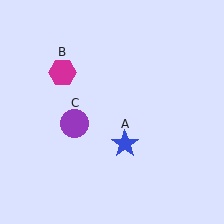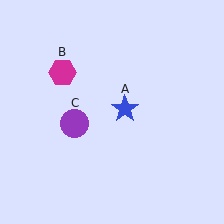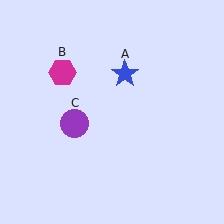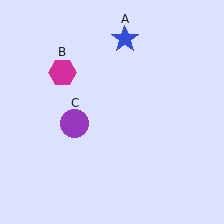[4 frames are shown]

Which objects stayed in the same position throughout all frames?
Magenta hexagon (object B) and purple circle (object C) remained stationary.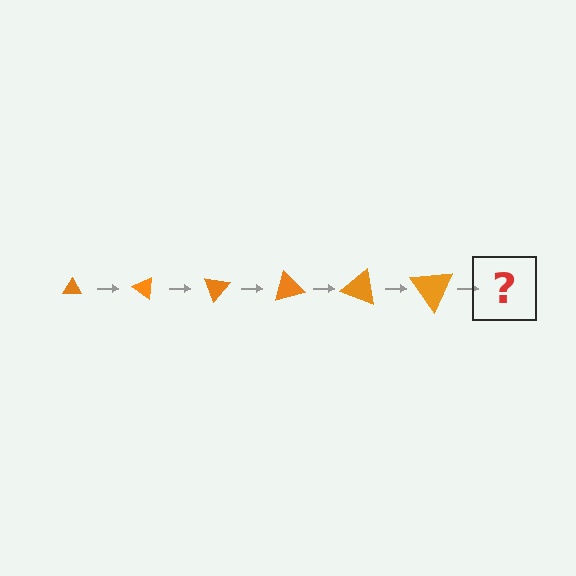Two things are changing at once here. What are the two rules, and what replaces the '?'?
The two rules are that the triangle grows larger each step and it rotates 35 degrees each step. The '?' should be a triangle, larger than the previous one and rotated 210 degrees from the start.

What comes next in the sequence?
The next element should be a triangle, larger than the previous one and rotated 210 degrees from the start.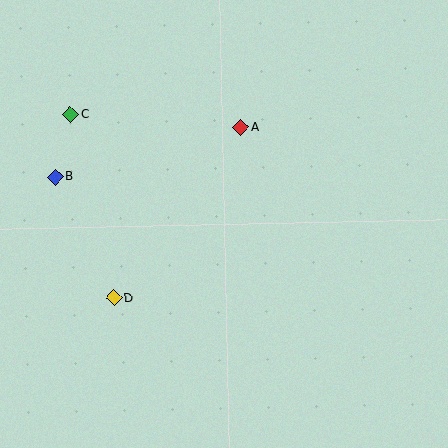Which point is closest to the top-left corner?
Point C is closest to the top-left corner.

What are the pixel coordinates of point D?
Point D is at (114, 298).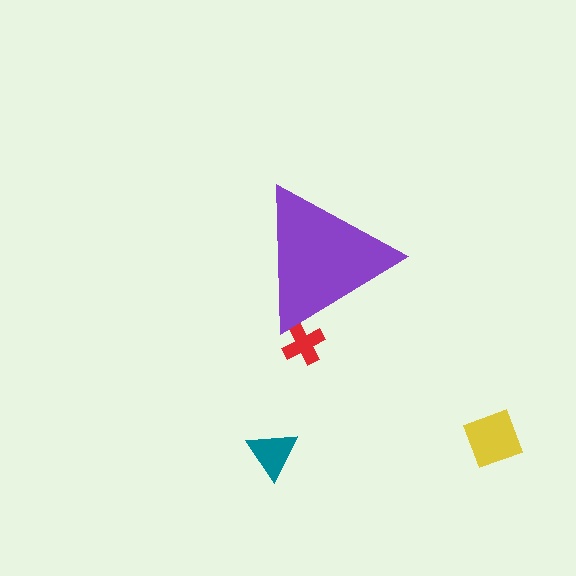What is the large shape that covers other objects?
A purple triangle.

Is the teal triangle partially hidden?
No, the teal triangle is fully visible.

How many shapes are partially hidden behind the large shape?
1 shape is partially hidden.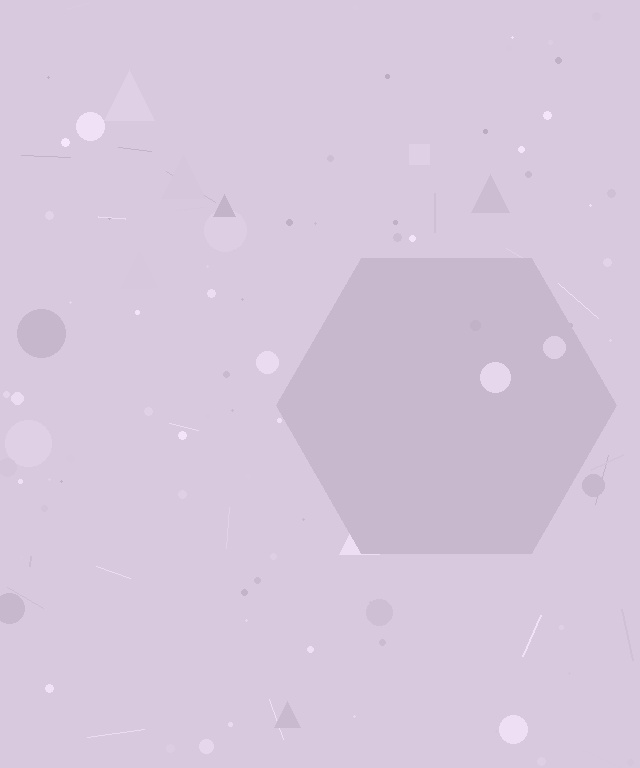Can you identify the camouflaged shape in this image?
The camouflaged shape is a hexagon.